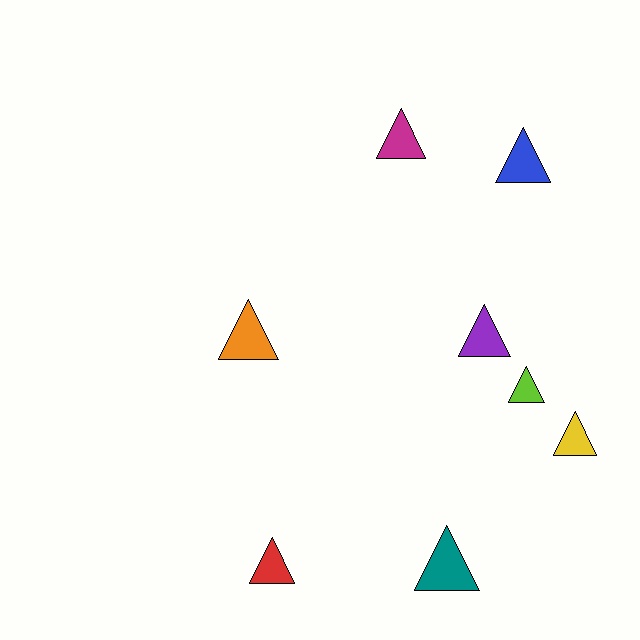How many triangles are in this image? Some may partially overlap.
There are 8 triangles.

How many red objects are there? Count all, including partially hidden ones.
There is 1 red object.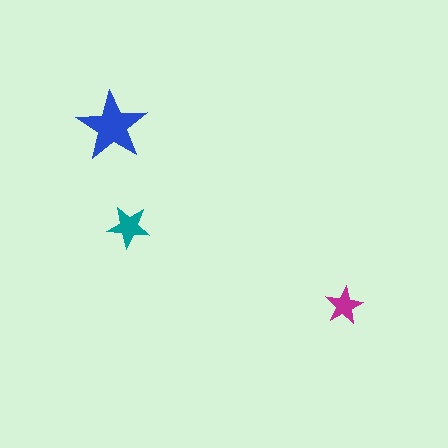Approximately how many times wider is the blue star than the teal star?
About 1.5 times wider.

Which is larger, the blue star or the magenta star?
The blue one.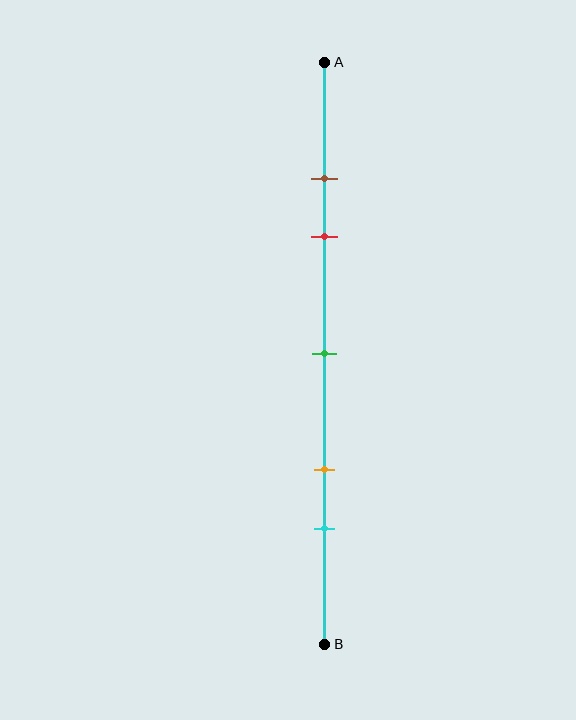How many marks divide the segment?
There are 5 marks dividing the segment.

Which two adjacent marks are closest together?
The brown and red marks are the closest adjacent pair.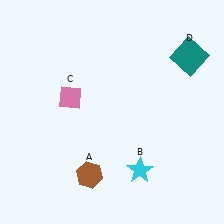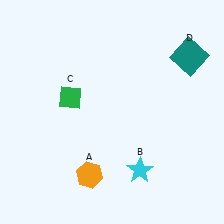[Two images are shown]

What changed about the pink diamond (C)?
In Image 1, C is pink. In Image 2, it changed to green.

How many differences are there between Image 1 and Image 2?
There are 2 differences between the two images.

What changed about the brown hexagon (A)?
In Image 1, A is brown. In Image 2, it changed to orange.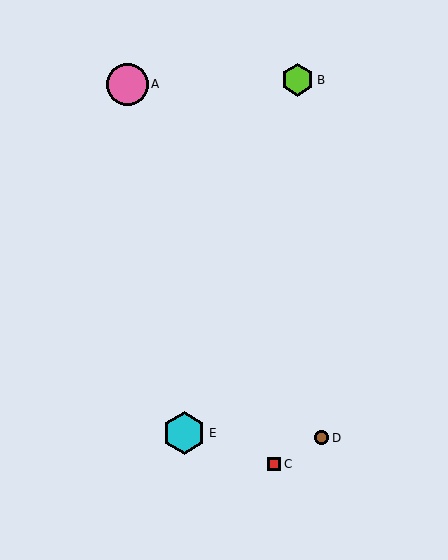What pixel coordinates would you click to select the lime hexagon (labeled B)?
Click at (297, 80) to select the lime hexagon B.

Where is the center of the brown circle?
The center of the brown circle is at (322, 438).